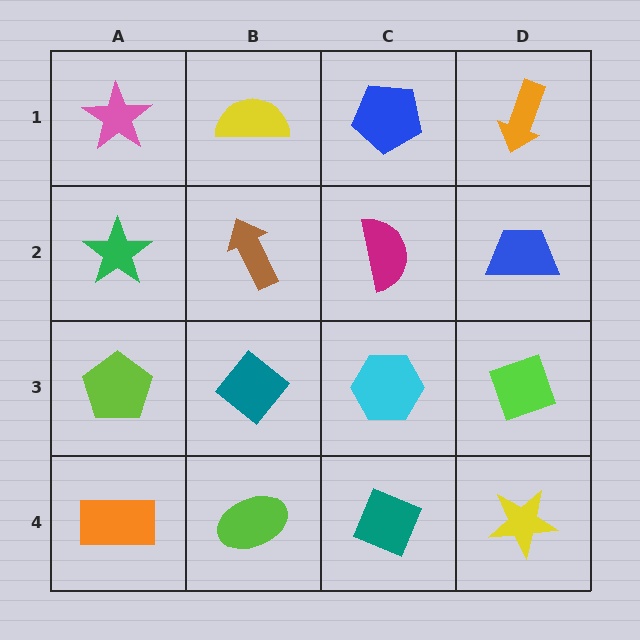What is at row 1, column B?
A yellow semicircle.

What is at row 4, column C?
A teal diamond.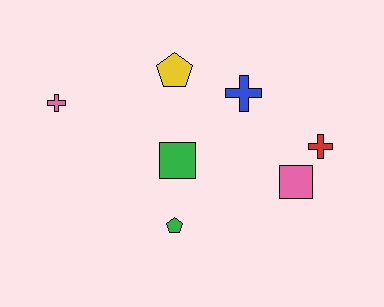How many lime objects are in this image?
There are no lime objects.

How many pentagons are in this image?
There are 2 pentagons.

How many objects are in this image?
There are 7 objects.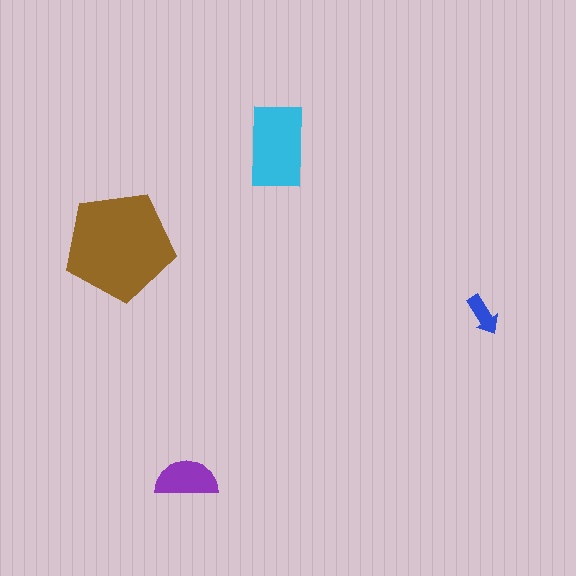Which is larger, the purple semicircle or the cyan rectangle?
The cyan rectangle.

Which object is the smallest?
The blue arrow.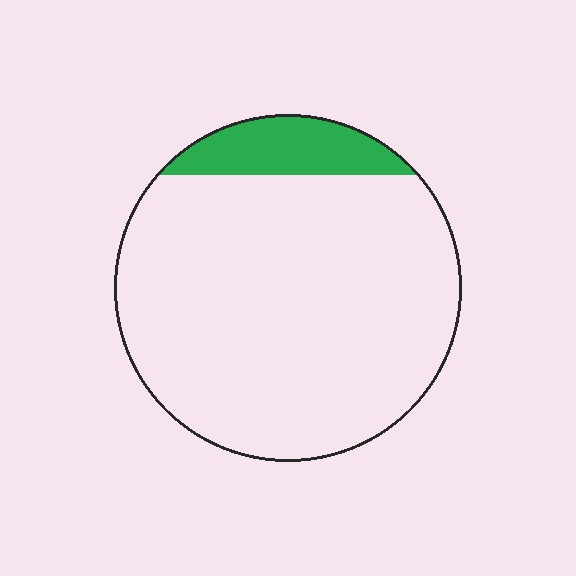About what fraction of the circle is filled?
About one eighth (1/8).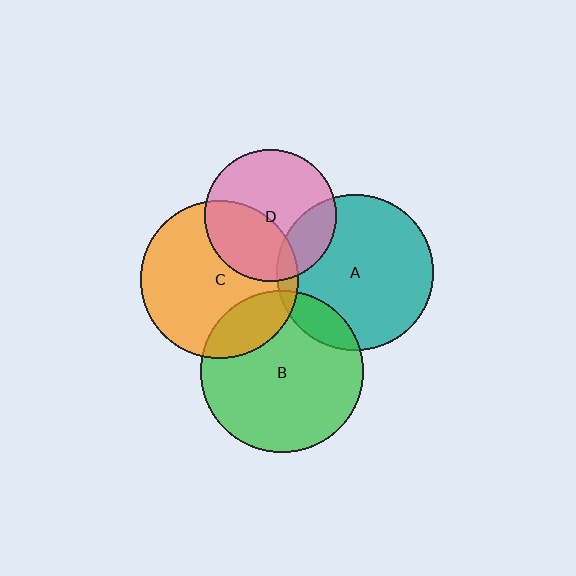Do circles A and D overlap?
Yes.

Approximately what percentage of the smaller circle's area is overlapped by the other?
Approximately 20%.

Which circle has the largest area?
Circle B (green).